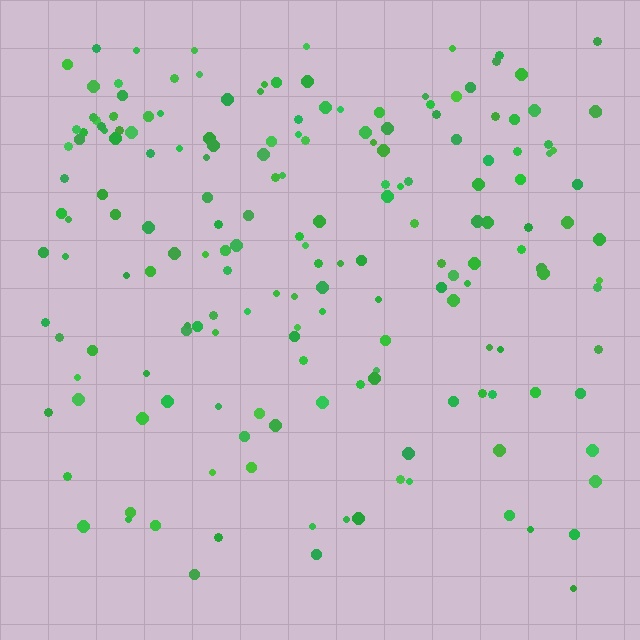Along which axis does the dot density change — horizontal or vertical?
Vertical.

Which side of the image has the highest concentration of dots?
The top.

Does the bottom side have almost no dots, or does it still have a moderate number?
Still a moderate number, just noticeably fewer than the top.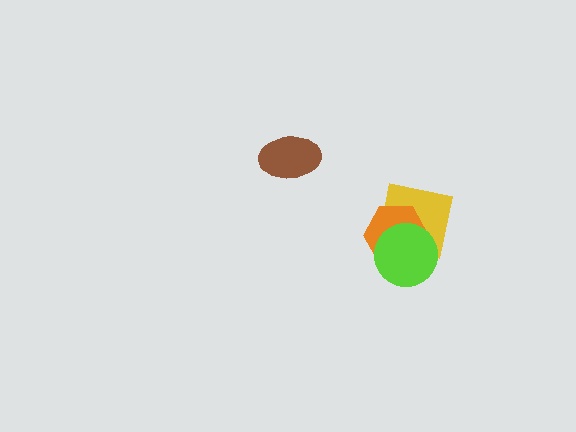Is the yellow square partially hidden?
Yes, it is partially covered by another shape.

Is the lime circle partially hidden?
No, no other shape covers it.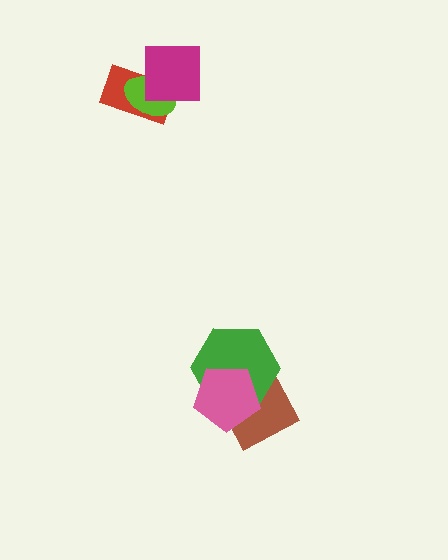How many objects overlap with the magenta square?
2 objects overlap with the magenta square.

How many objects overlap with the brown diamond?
2 objects overlap with the brown diamond.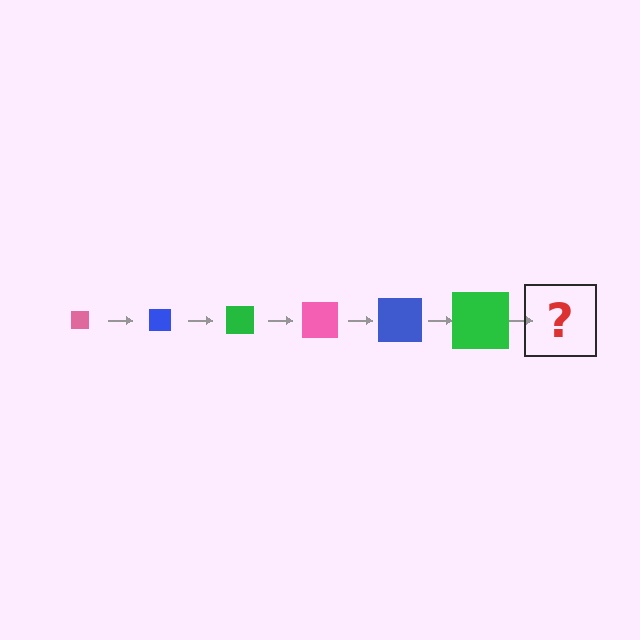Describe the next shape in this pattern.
It should be a pink square, larger than the previous one.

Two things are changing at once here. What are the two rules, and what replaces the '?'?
The two rules are that the square grows larger each step and the color cycles through pink, blue, and green. The '?' should be a pink square, larger than the previous one.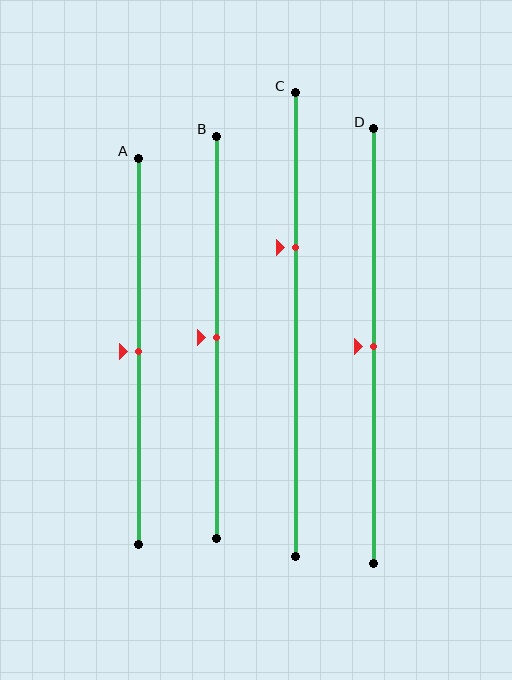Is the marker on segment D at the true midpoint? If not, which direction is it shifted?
Yes, the marker on segment D is at the true midpoint.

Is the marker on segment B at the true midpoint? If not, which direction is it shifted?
Yes, the marker on segment B is at the true midpoint.